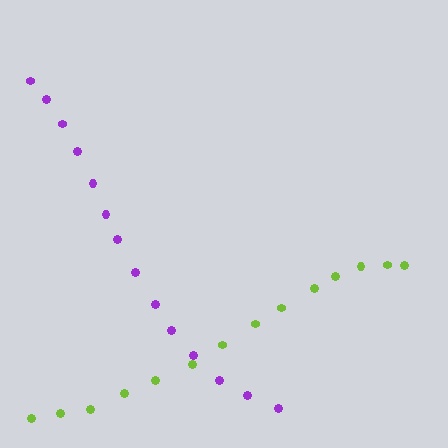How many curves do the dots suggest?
There are 2 distinct paths.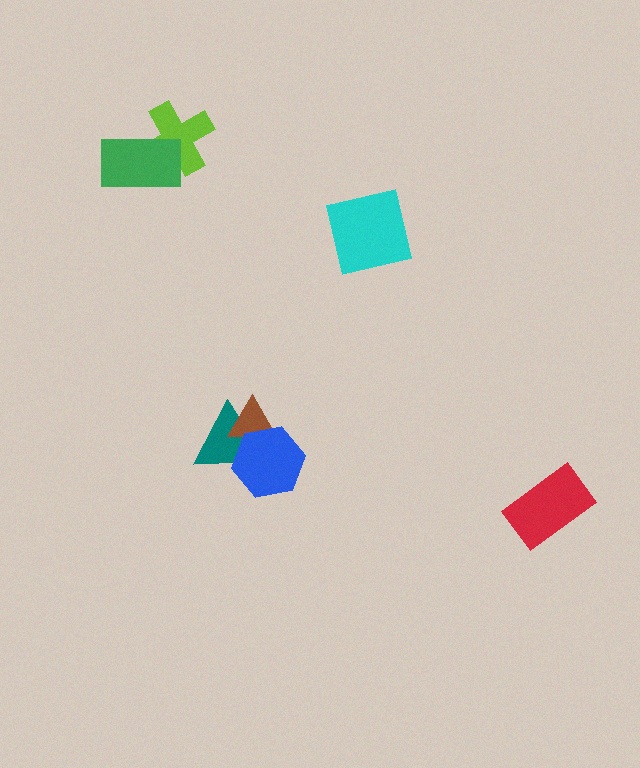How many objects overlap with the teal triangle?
2 objects overlap with the teal triangle.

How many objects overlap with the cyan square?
0 objects overlap with the cyan square.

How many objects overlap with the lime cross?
1 object overlaps with the lime cross.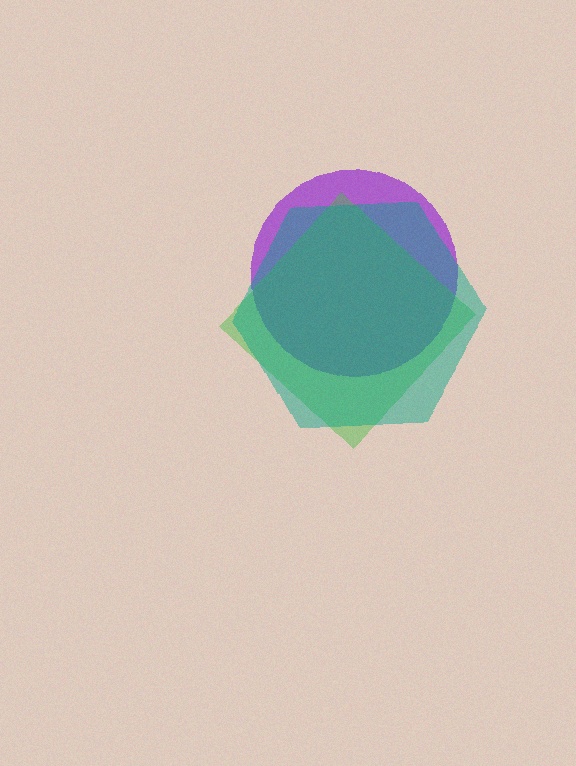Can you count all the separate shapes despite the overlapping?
Yes, there are 3 separate shapes.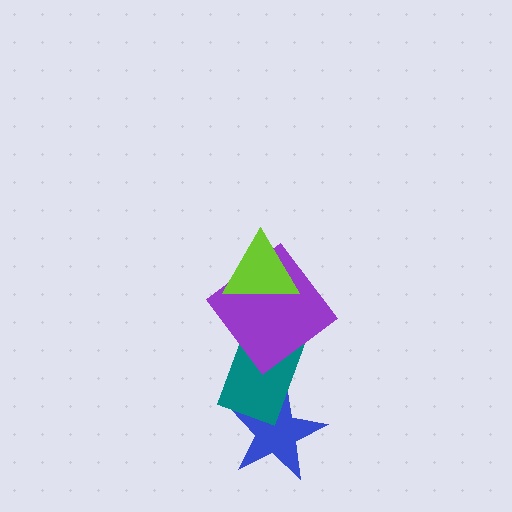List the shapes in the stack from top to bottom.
From top to bottom: the lime triangle, the purple diamond, the teal rectangle, the blue star.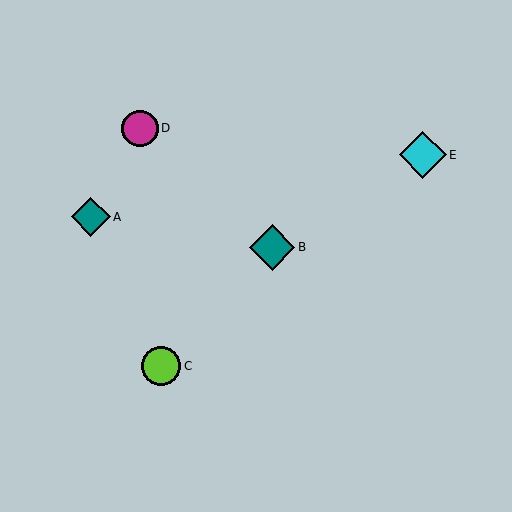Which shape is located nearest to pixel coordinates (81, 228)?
The teal diamond (labeled A) at (91, 217) is nearest to that location.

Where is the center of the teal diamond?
The center of the teal diamond is at (91, 217).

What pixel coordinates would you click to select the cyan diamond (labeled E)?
Click at (423, 155) to select the cyan diamond E.